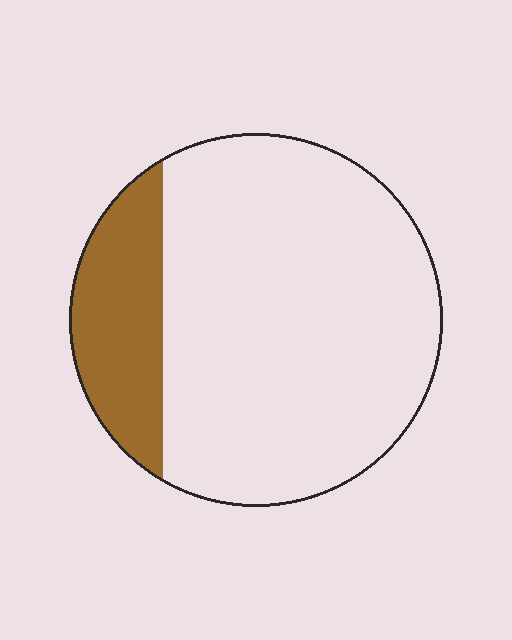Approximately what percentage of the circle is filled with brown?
Approximately 20%.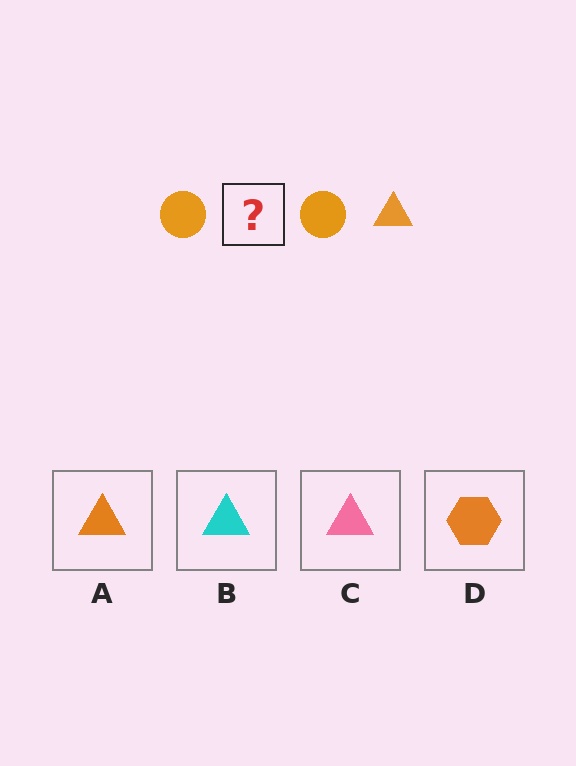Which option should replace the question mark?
Option A.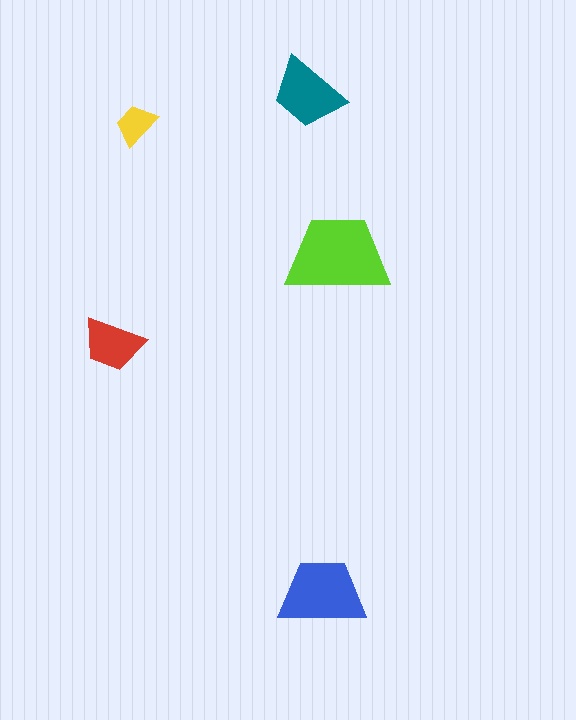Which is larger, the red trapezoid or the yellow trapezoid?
The red one.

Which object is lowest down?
The blue trapezoid is bottommost.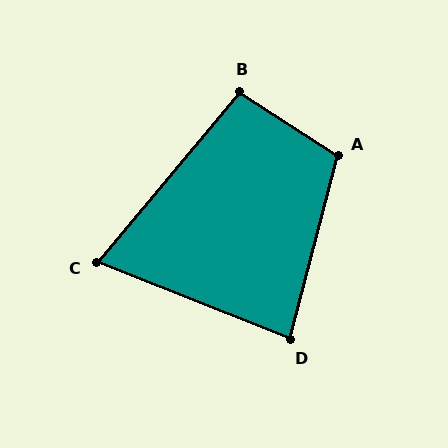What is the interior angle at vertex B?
Approximately 97 degrees (obtuse).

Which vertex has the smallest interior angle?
C, at approximately 72 degrees.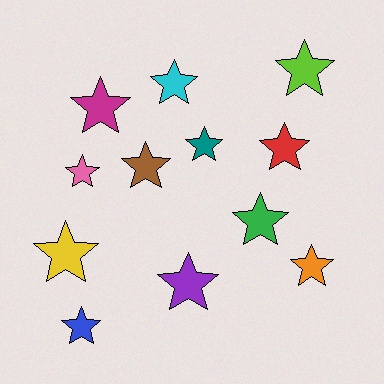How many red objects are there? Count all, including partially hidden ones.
There is 1 red object.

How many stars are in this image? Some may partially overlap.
There are 12 stars.